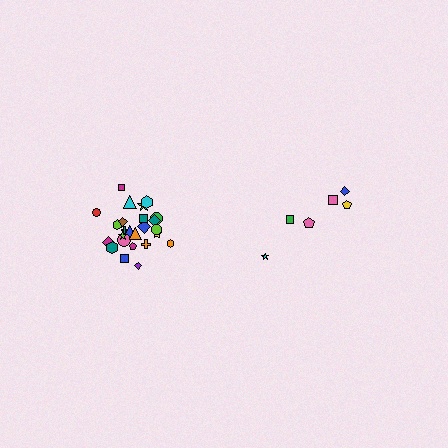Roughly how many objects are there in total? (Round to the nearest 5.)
Roughly 30 objects in total.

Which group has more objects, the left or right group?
The left group.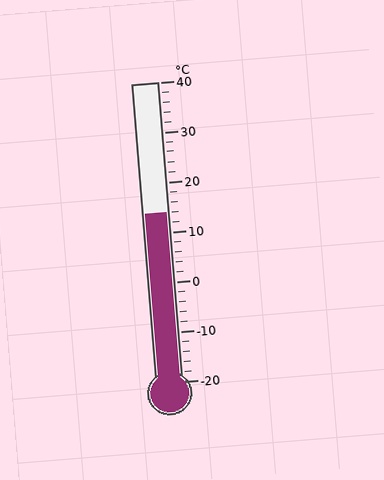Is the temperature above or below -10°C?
The temperature is above -10°C.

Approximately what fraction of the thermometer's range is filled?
The thermometer is filled to approximately 55% of its range.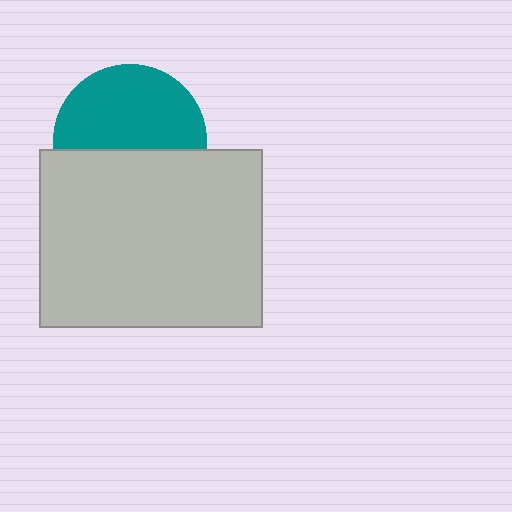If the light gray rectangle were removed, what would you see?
You would see the complete teal circle.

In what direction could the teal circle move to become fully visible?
The teal circle could move up. That would shift it out from behind the light gray rectangle entirely.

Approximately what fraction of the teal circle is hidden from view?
Roughly 43% of the teal circle is hidden behind the light gray rectangle.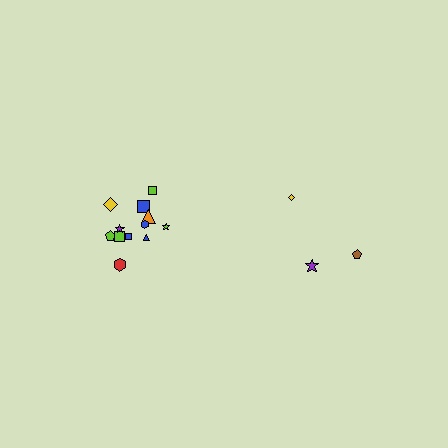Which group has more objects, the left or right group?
The left group.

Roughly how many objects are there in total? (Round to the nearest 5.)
Roughly 15 objects in total.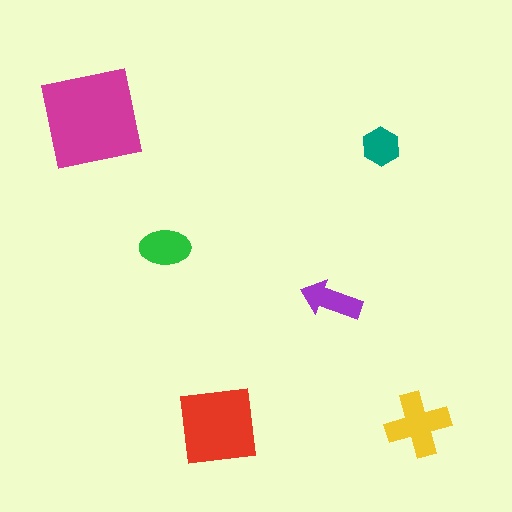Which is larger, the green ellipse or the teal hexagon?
The green ellipse.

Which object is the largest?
The magenta square.